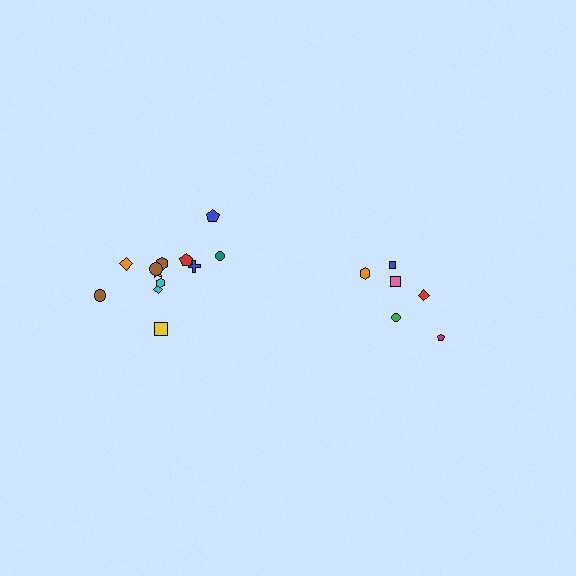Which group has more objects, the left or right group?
The left group.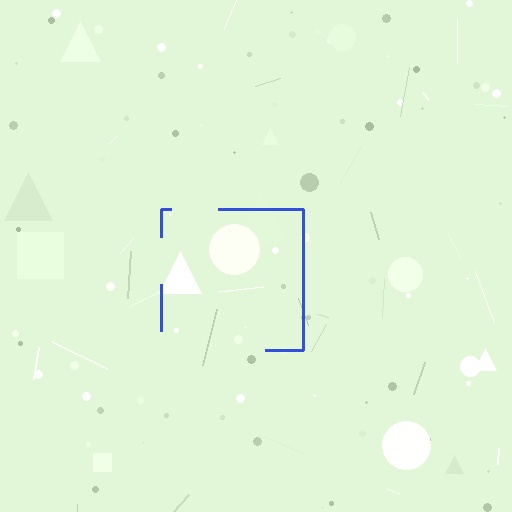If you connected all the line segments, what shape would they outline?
They would outline a square.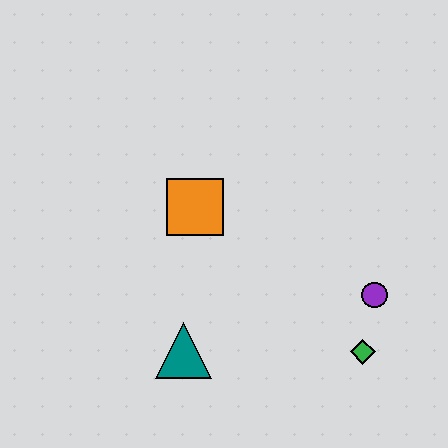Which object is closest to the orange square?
The teal triangle is closest to the orange square.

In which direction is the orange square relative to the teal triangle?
The orange square is above the teal triangle.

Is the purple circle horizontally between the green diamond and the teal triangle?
No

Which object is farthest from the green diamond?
The orange square is farthest from the green diamond.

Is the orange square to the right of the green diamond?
No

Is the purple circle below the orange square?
Yes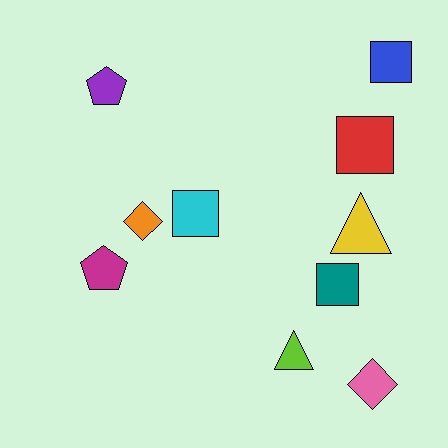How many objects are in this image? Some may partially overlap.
There are 10 objects.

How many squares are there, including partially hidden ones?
There are 4 squares.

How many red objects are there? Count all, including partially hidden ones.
There is 1 red object.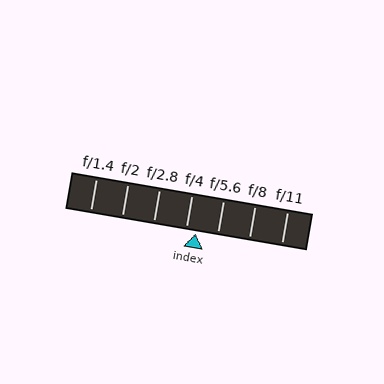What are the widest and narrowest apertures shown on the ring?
The widest aperture shown is f/1.4 and the narrowest is f/11.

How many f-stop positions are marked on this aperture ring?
There are 7 f-stop positions marked.